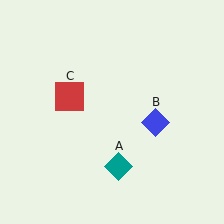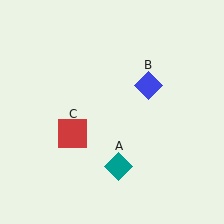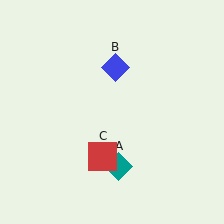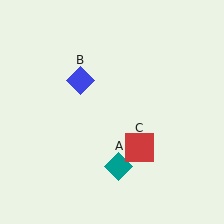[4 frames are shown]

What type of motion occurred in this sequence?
The blue diamond (object B), red square (object C) rotated counterclockwise around the center of the scene.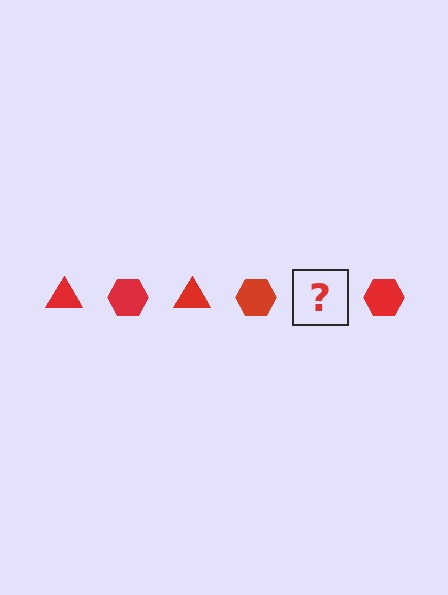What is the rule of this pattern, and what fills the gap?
The rule is that the pattern cycles through triangle, hexagon shapes in red. The gap should be filled with a red triangle.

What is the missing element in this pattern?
The missing element is a red triangle.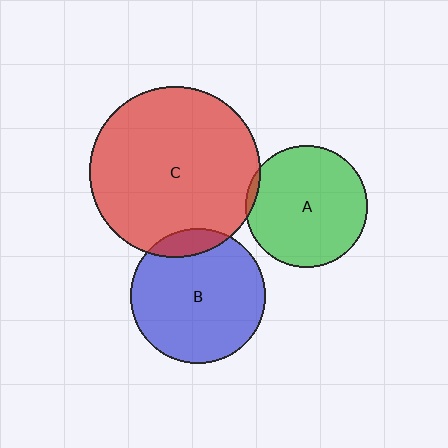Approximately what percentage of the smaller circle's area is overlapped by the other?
Approximately 5%.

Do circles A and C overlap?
Yes.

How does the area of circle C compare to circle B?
Approximately 1.6 times.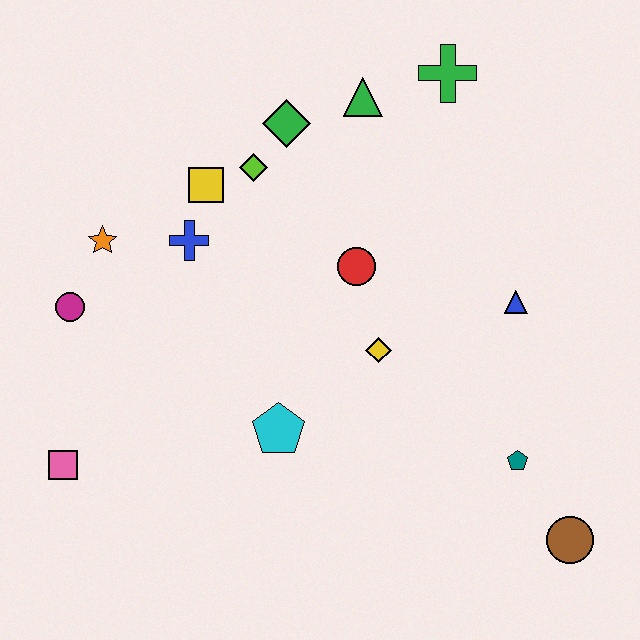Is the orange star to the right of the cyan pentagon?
No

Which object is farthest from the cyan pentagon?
The green cross is farthest from the cyan pentagon.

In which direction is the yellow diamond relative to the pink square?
The yellow diamond is to the right of the pink square.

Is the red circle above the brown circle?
Yes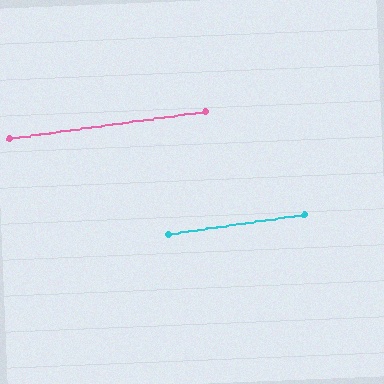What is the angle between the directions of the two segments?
Approximately 0 degrees.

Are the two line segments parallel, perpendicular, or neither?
Parallel — their directions differ by only 0.1°.